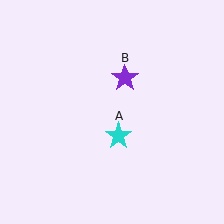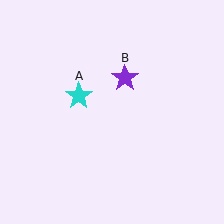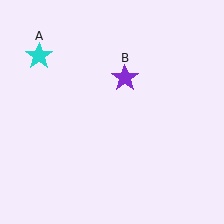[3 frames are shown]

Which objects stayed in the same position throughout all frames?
Purple star (object B) remained stationary.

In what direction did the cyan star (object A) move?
The cyan star (object A) moved up and to the left.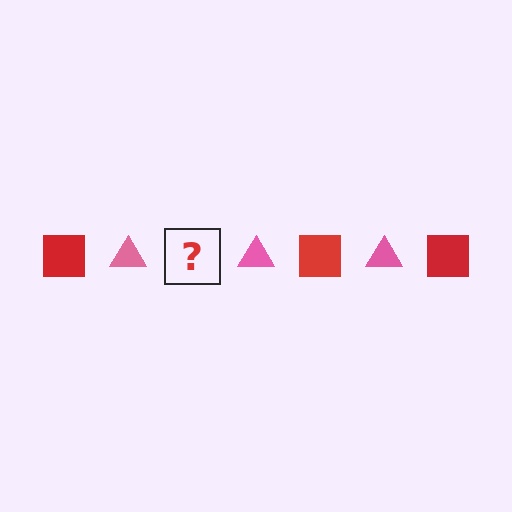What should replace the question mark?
The question mark should be replaced with a red square.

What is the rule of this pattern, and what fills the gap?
The rule is that the pattern alternates between red square and pink triangle. The gap should be filled with a red square.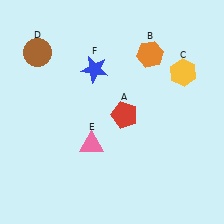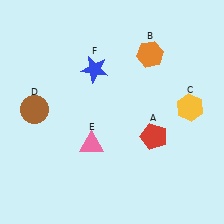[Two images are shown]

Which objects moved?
The objects that moved are: the red pentagon (A), the yellow hexagon (C), the brown circle (D).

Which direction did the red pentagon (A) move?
The red pentagon (A) moved right.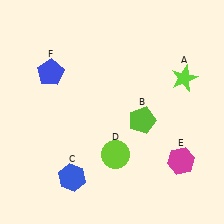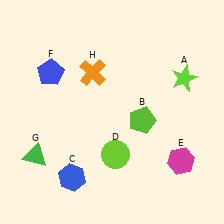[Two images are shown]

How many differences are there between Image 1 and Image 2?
There are 2 differences between the two images.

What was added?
A green triangle (G), an orange cross (H) were added in Image 2.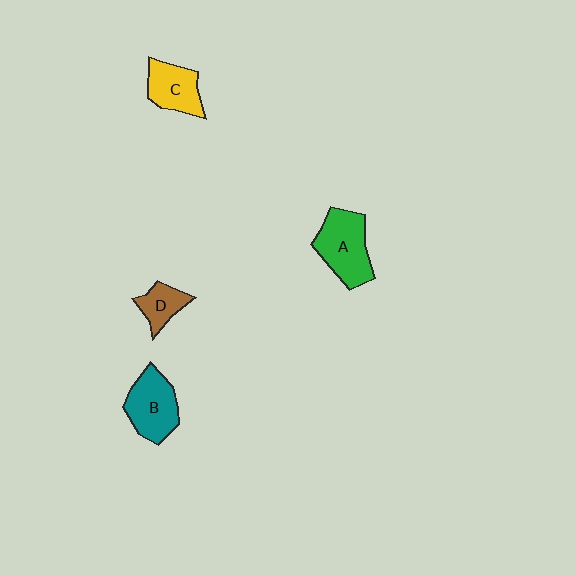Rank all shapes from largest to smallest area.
From largest to smallest: A (green), B (teal), C (yellow), D (brown).